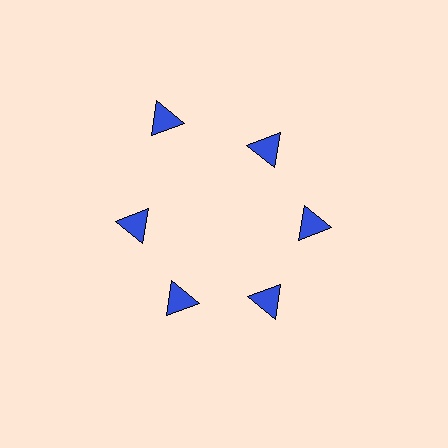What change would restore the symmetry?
The symmetry would be restored by moving it inward, back onto the ring so that all 6 triangles sit at equal angles and equal distance from the center.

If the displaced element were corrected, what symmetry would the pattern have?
It would have 6-fold rotational symmetry — the pattern would map onto itself every 60 degrees.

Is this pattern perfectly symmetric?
No. The 6 blue triangles are arranged in a ring, but one element near the 11 o'clock position is pushed outward from the center, breaking the 6-fold rotational symmetry.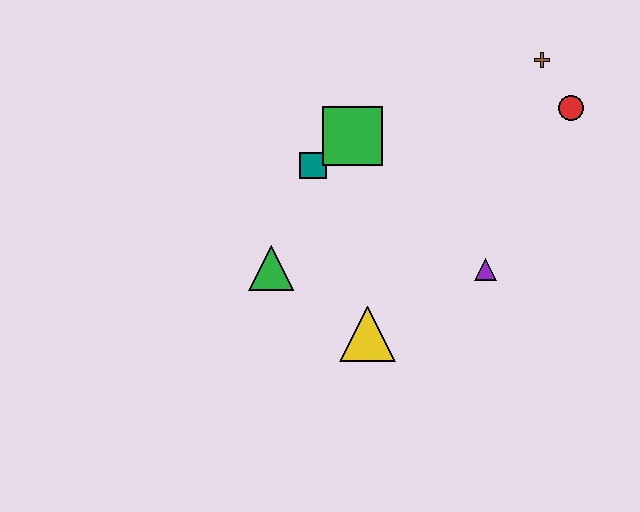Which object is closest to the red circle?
The brown cross is closest to the red circle.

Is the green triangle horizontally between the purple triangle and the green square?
No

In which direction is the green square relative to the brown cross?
The green square is to the left of the brown cross.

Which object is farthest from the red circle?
The green triangle is farthest from the red circle.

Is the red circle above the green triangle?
Yes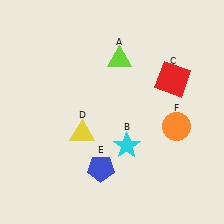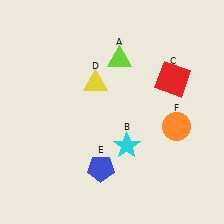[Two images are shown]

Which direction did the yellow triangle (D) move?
The yellow triangle (D) moved up.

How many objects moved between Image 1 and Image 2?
1 object moved between the two images.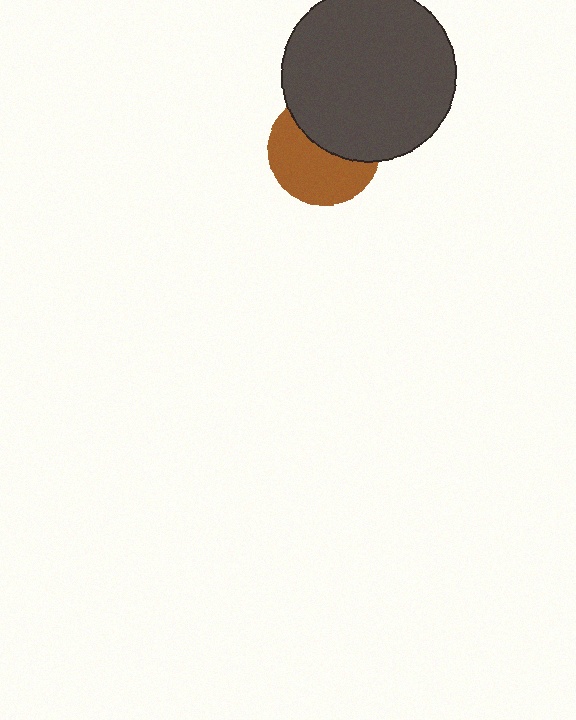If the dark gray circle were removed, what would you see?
You would see the complete brown circle.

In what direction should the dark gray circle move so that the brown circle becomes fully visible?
The dark gray circle should move up. That is the shortest direction to clear the overlap and leave the brown circle fully visible.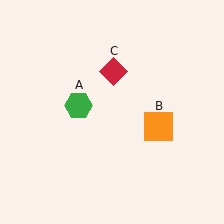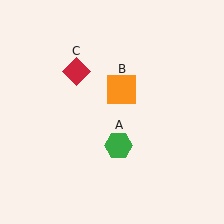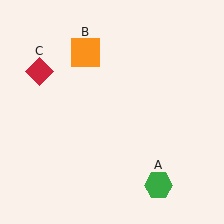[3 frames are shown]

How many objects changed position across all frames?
3 objects changed position: green hexagon (object A), orange square (object B), red diamond (object C).